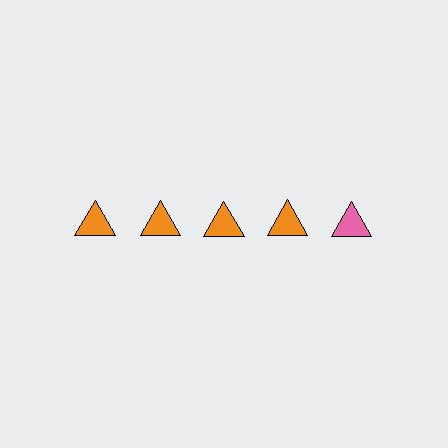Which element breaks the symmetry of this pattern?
The pink triangle in the top row, rightmost column breaks the symmetry. All other shapes are orange triangles.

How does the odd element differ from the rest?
It has a different color: pink instead of orange.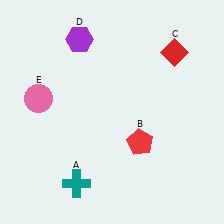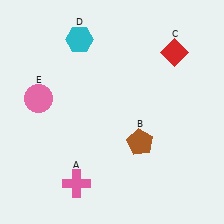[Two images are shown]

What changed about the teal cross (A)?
In Image 1, A is teal. In Image 2, it changed to pink.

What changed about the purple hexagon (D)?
In Image 1, D is purple. In Image 2, it changed to cyan.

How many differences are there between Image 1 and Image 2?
There are 3 differences between the two images.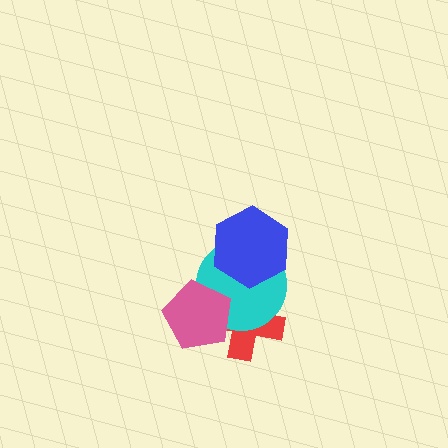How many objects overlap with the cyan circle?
3 objects overlap with the cyan circle.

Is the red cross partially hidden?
Yes, it is partially covered by another shape.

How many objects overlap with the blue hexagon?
1 object overlaps with the blue hexagon.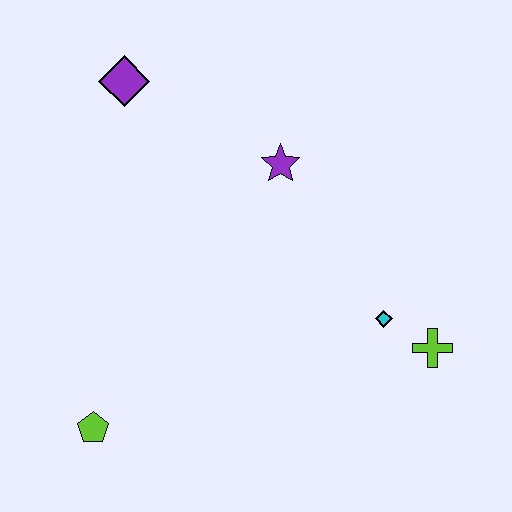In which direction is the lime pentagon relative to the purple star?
The lime pentagon is below the purple star.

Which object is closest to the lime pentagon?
The cyan diamond is closest to the lime pentagon.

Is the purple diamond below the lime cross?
No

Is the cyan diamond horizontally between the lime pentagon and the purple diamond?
No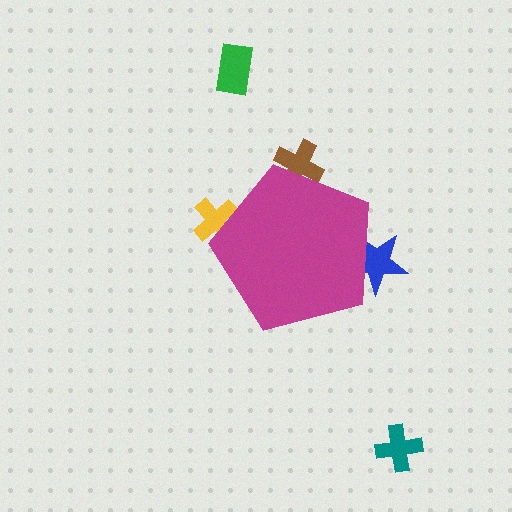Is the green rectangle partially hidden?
No, the green rectangle is fully visible.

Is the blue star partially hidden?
Yes, the blue star is partially hidden behind the magenta pentagon.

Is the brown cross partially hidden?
Yes, the brown cross is partially hidden behind the magenta pentagon.